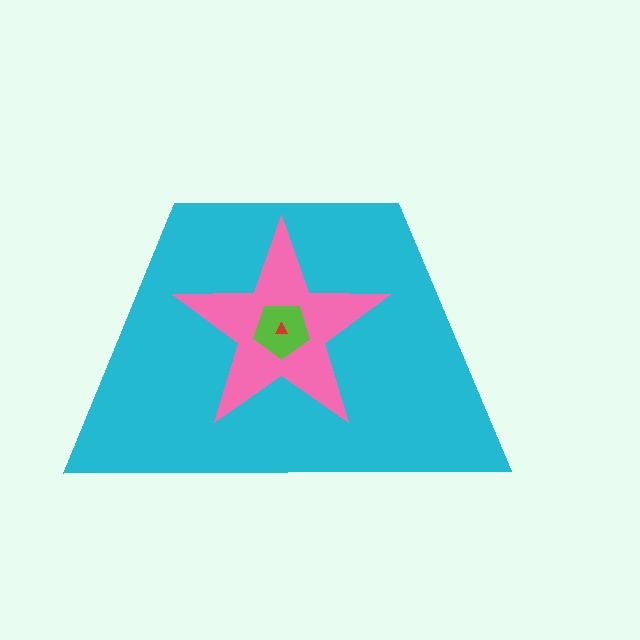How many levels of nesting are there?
4.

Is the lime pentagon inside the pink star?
Yes.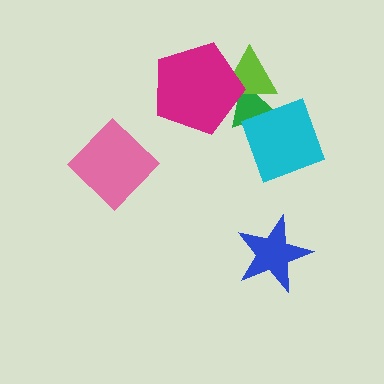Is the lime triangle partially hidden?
Yes, it is partially covered by another shape.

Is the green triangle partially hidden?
Yes, it is partially covered by another shape.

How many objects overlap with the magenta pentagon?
2 objects overlap with the magenta pentagon.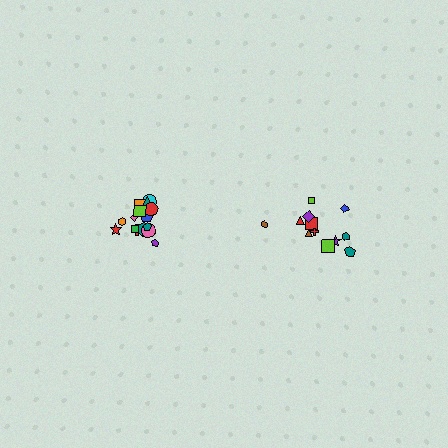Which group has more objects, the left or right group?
The left group.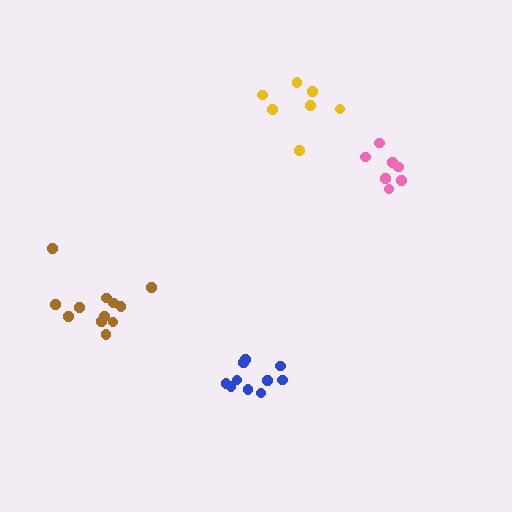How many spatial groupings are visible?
There are 4 spatial groupings.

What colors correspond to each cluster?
The clusters are colored: yellow, pink, brown, blue.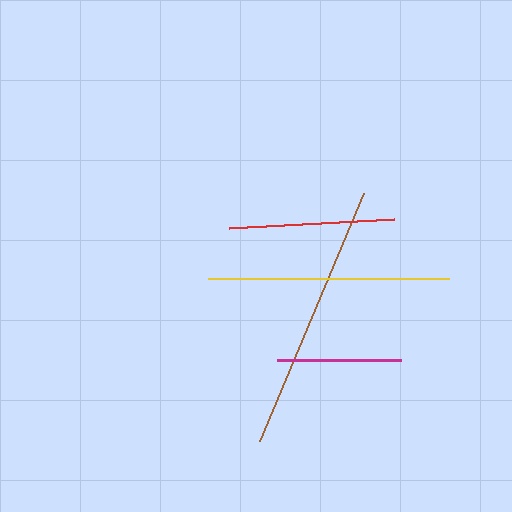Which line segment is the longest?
The brown line is the longest at approximately 269 pixels.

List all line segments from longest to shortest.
From longest to shortest: brown, yellow, red, magenta.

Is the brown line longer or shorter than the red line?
The brown line is longer than the red line.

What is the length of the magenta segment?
The magenta segment is approximately 124 pixels long.